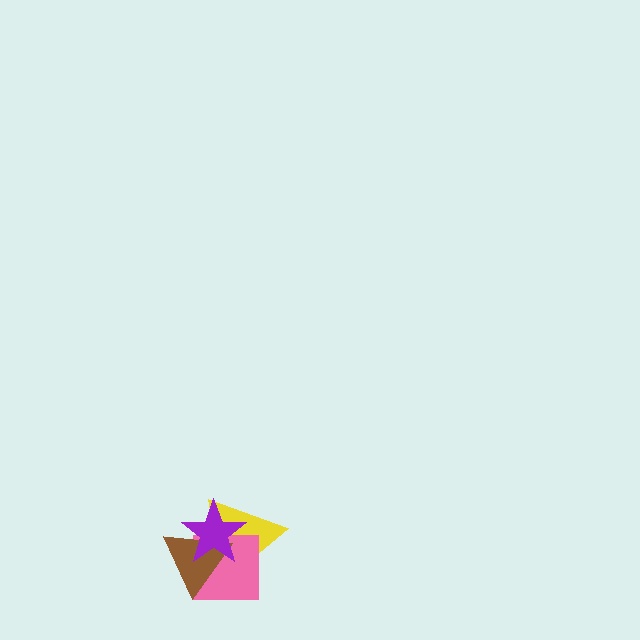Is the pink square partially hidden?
Yes, it is partially covered by another shape.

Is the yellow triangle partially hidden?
Yes, it is partially covered by another shape.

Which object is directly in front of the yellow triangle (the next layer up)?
The pink square is directly in front of the yellow triangle.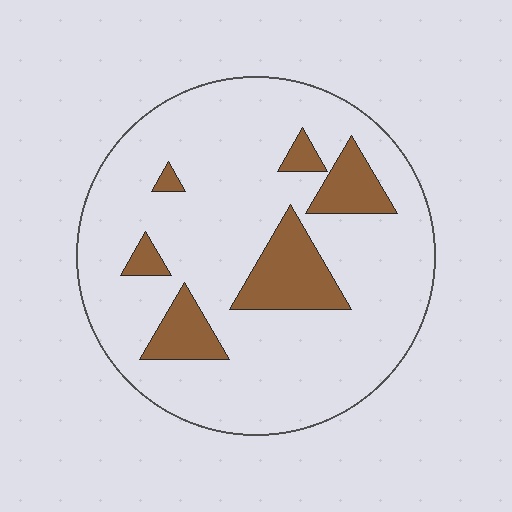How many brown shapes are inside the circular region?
6.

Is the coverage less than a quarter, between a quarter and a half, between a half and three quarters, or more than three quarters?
Less than a quarter.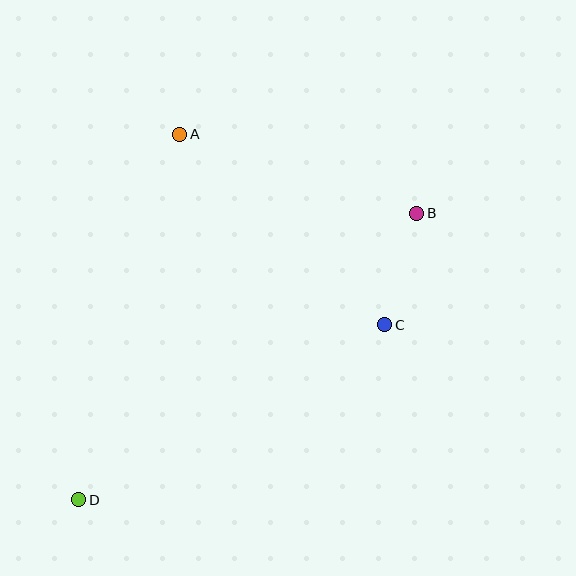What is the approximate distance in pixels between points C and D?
The distance between C and D is approximately 353 pixels.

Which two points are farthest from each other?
Points B and D are farthest from each other.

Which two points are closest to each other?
Points B and C are closest to each other.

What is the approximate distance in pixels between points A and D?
The distance between A and D is approximately 379 pixels.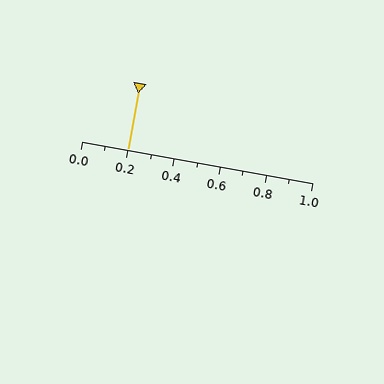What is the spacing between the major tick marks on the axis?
The major ticks are spaced 0.2 apart.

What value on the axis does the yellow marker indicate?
The marker indicates approximately 0.2.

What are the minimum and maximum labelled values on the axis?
The axis runs from 0.0 to 1.0.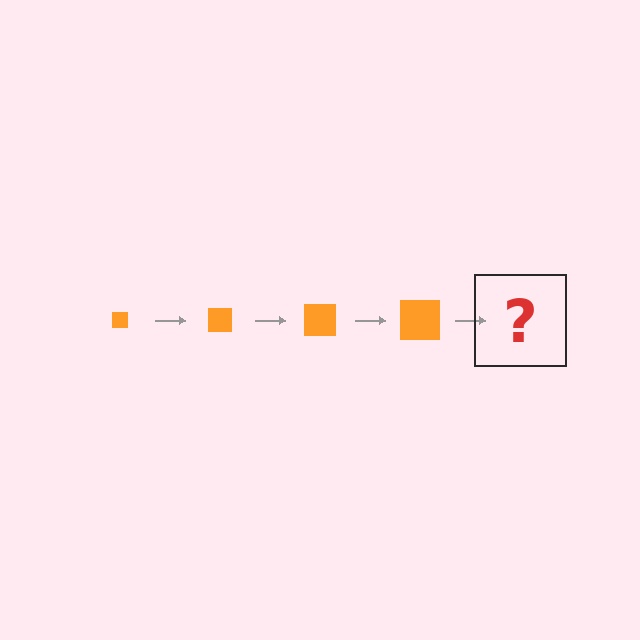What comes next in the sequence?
The next element should be an orange square, larger than the previous one.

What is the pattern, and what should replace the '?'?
The pattern is that the square gets progressively larger each step. The '?' should be an orange square, larger than the previous one.